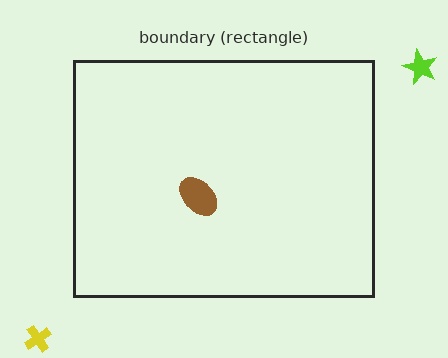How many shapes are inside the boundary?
1 inside, 2 outside.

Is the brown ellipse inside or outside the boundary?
Inside.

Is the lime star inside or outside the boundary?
Outside.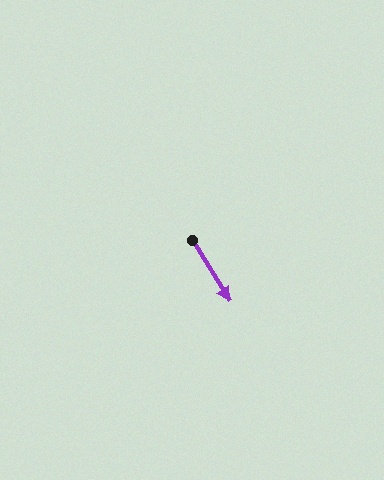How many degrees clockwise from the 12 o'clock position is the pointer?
Approximately 148 degrees.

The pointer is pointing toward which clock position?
Roughly 5 o'clock.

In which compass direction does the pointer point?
Southeast.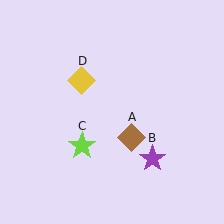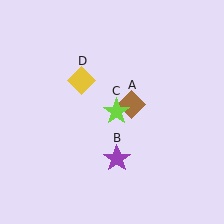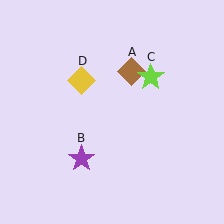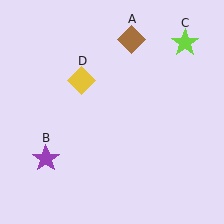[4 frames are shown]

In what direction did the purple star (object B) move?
The purple star (object B) moved left.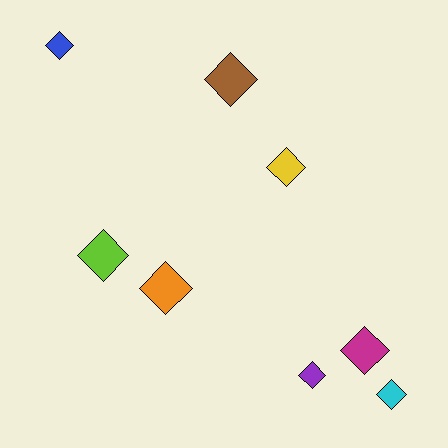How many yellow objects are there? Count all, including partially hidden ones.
There is 1 yellow object.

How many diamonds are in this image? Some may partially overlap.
There are 8 diamonds.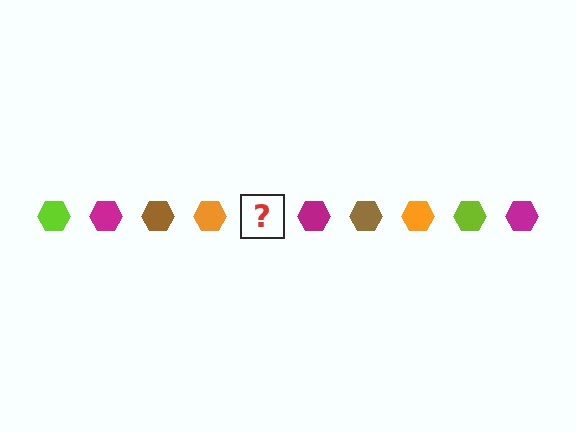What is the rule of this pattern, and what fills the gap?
The rule is that the pattern cycles through lime, magenta, brown, orange hexagons. The gap should be filled with a lime hexagon.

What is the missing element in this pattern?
The missing element is a lime hexagon.